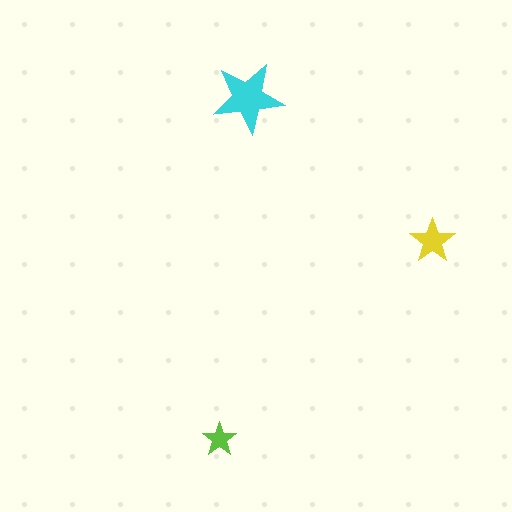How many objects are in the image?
There are 3 objects in the image.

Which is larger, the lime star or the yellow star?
The yellow one.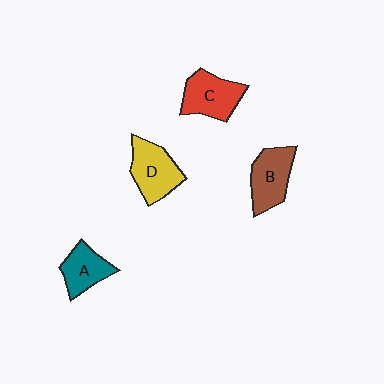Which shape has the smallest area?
Shape A (teal).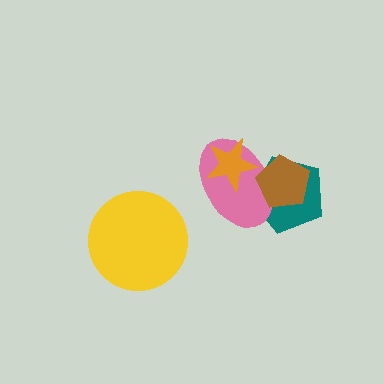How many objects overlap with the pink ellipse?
3 objects overlap with the pink ellipse.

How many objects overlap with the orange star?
1 object overlaps with the orange star.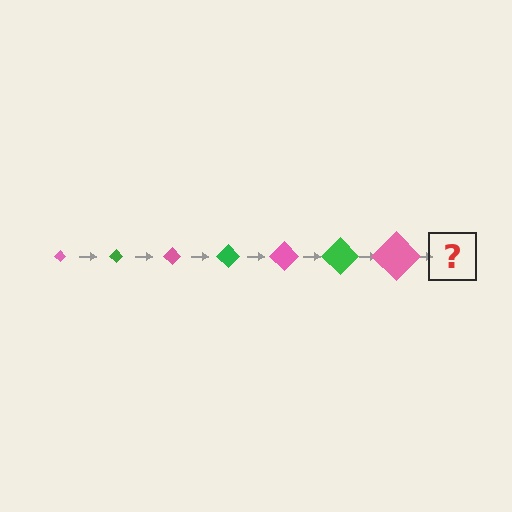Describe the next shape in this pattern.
It should be a green diamond, larger than the previous one.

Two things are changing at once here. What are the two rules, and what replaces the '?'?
The two rules are that the diamond grows larger each step and the color cycles through pink and green. The '?' should be a green diamond, larger than the previous one.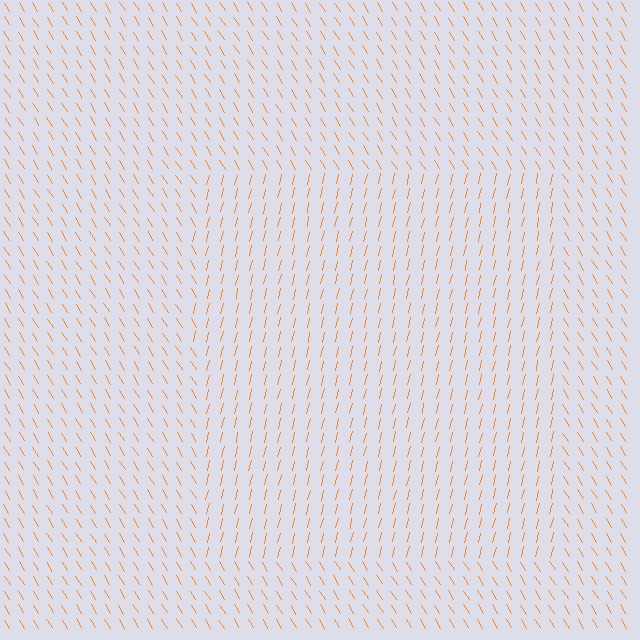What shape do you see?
I see a rectangle.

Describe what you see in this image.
The image is filled with small orange line segments. A rectangle region in the image has lines oriented differently from the surrounding lines, creating a visible texture boundary.